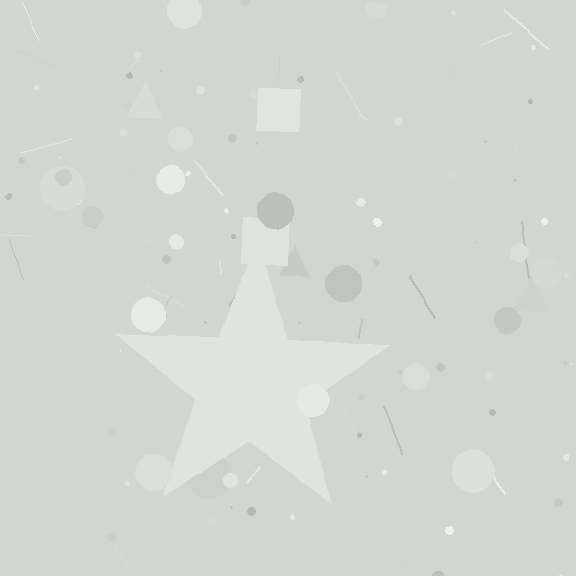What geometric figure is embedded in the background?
A star is embedded in the background.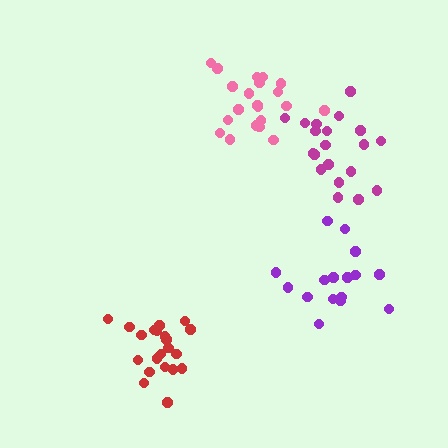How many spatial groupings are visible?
There are 4 spatial groupings.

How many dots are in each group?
Group 1: 16 dots, Group 2: 21 dots, Group 3: 21 dots, Group 4: 20 dots (78 total).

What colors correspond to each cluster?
The clusters are colored: purple, pink, red, magenta.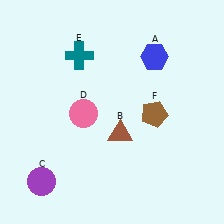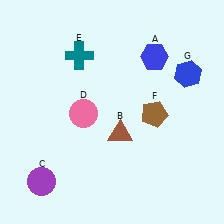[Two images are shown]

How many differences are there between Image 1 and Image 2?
There is 1 difference between the two images.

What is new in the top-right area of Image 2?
A blue hexagon (G) was added in the top-right area of Image 2.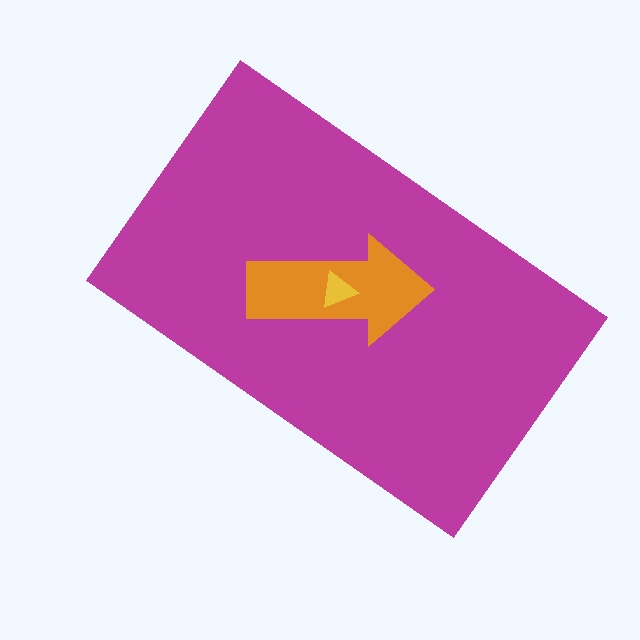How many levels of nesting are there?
3.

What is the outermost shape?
The magenta rectangle.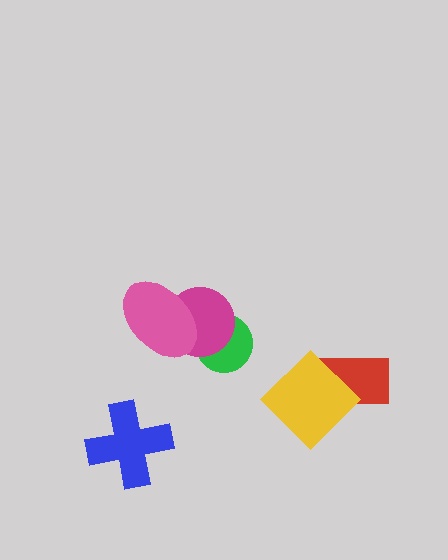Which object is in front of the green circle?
The magenta circle is in front of the green circle.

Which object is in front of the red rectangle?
The yellow diamond is in front of the red rectangle.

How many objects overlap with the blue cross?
0 objects overlap with the blue cross.